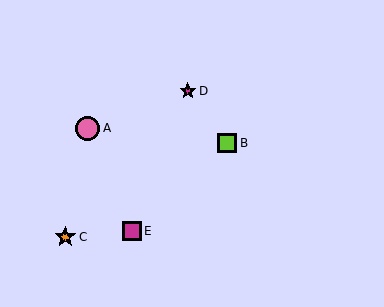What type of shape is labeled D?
Shape D is a magenta star.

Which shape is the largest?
The pink circle (labeled A) is the largest.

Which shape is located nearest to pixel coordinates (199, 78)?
The magenta star (labeled D) at (188, 91) is nearest to that location.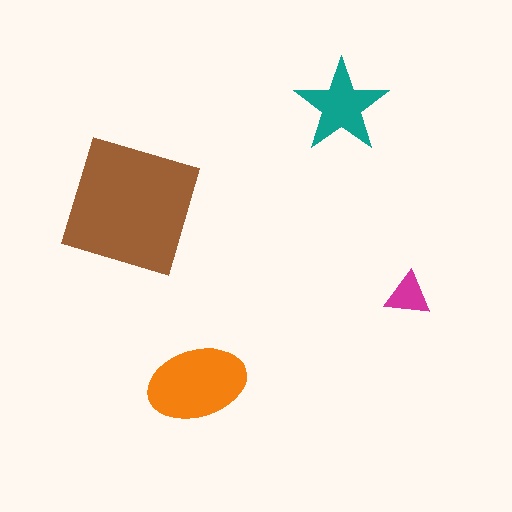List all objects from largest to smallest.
The brown square, the orange ellipse, the teal star, the magenta triangle.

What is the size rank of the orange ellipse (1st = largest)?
2nd.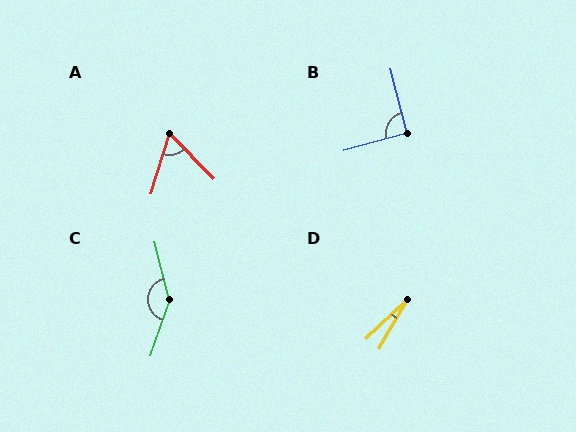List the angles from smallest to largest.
D (17°), A (61°), B (91°), C (147°).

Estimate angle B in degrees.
Approximately 91 degrees.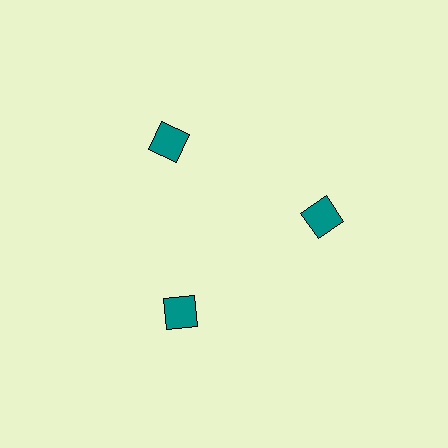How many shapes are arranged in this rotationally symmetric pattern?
There are 3 shapes, arranged in 3 groups of 1.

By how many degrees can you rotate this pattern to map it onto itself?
The pattern maps onto itself every 120 degrees of rotation.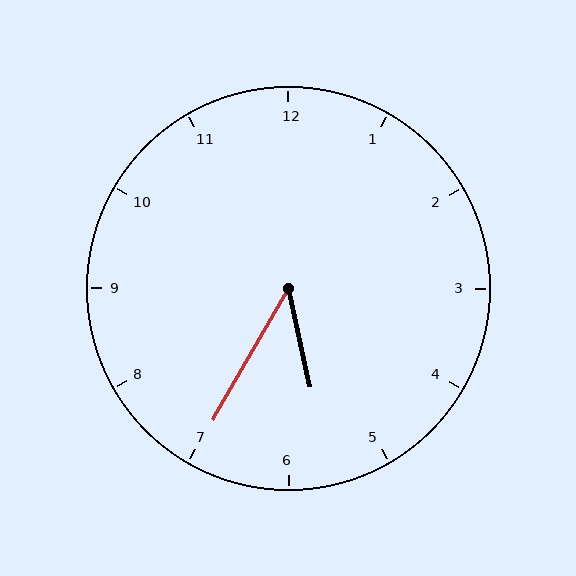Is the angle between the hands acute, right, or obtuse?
It is acute.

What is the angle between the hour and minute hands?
Approximately 42 degrees.